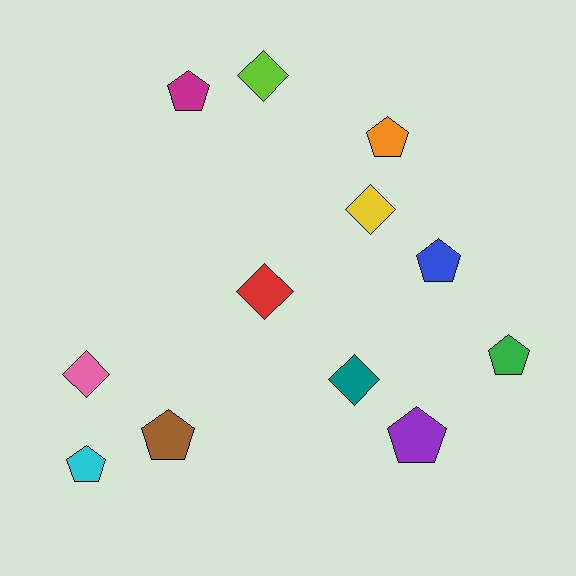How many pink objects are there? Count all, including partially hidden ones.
There is 1 pink object.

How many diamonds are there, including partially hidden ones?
There are 5 diamonds.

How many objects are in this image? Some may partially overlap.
There are 12 objects.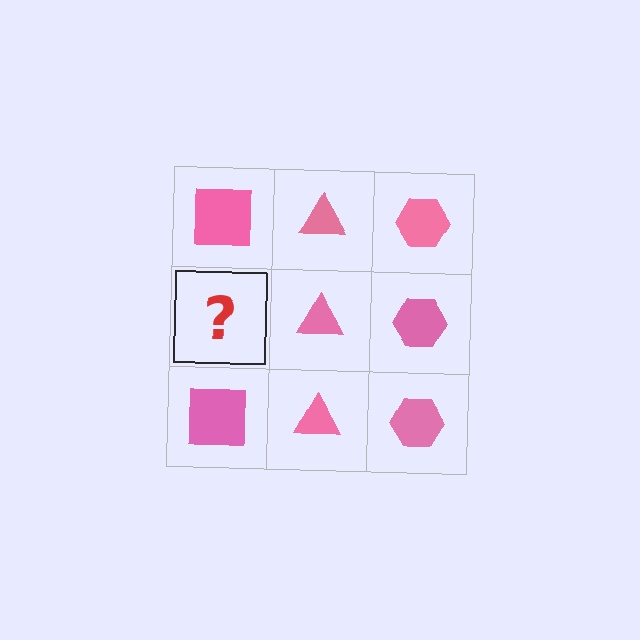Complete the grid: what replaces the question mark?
The question mark should be replaced with a pink square.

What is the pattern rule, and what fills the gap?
The rule is that each column has a consistent shape. The gap should be filled with a pink square.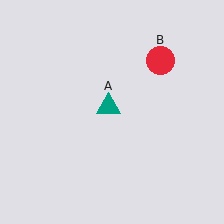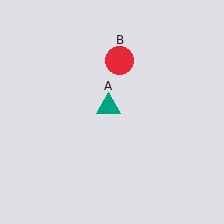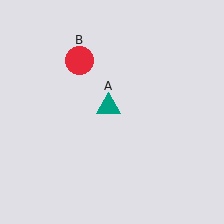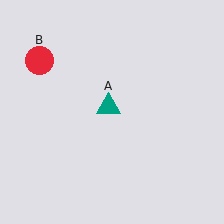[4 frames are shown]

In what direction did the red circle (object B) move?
The red circle (object B) moved left.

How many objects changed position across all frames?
1 object changed position: red circle (object B).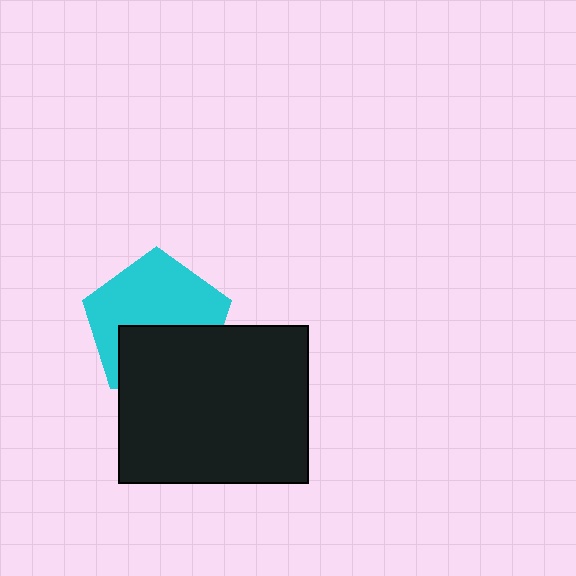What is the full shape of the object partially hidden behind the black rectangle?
The partially hidden object is a cyan pentagon.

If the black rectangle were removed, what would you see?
You would see the complete cyan pentagon.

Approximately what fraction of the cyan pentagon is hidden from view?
Roughly 41% of the cyan pentagon is hidden behind the black rectangle.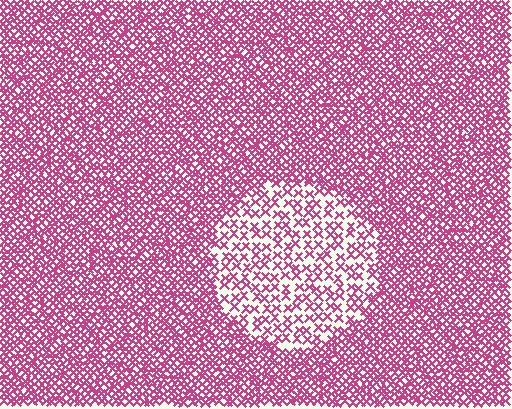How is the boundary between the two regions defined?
The boundary is defined by a change in element density (approximately 2.2x ratio). All elements are the same color, size, and shape.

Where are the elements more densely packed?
The elements are more densely packed outside the circle boundary.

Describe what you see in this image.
The image contains small magenta elements arranged at two different densities. A circle-shaped region is visible where the elements are less densely packed than the surrounding area.